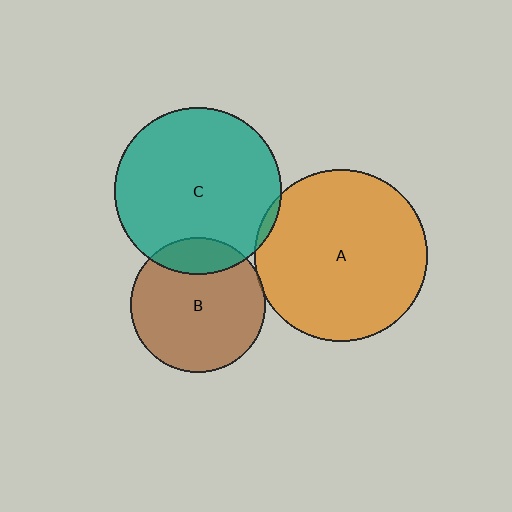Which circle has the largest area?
Circle A (orange).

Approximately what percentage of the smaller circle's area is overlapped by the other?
Approximately 5%.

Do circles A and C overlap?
Yes.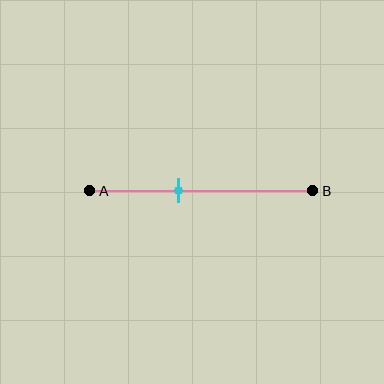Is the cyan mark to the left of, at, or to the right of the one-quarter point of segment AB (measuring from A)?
The cyan mark is to the right of the one-quarter point of segment AB.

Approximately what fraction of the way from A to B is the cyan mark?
The cyan mark is approximately 40% of the way from A to B.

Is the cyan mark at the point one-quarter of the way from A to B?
No, the mark is at about 40% from A, not at the 25% one-quarter point.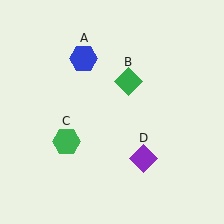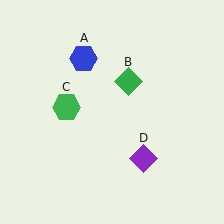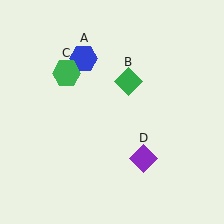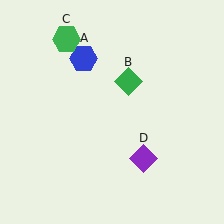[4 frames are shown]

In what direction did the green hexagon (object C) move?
The green hexagon (object C) moved up.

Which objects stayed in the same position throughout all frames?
Blue hexagon (object A) and green diamond (object B) and purple diamond (object D) remained stationary.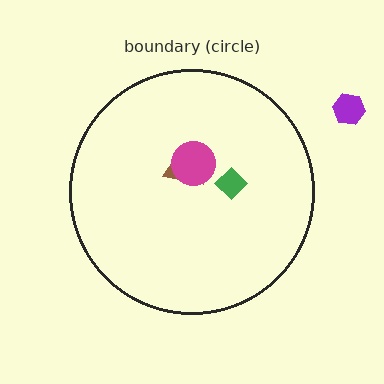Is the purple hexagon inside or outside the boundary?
Outside.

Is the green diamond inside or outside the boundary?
Inside.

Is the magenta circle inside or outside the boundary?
Inside.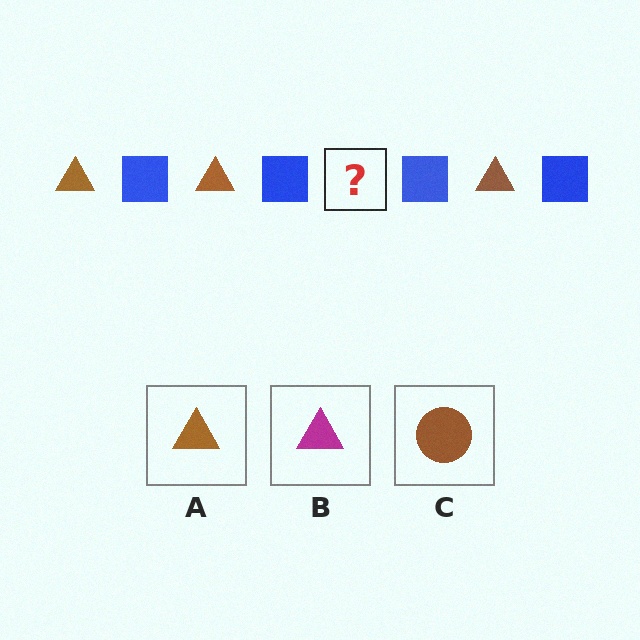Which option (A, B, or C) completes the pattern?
A.